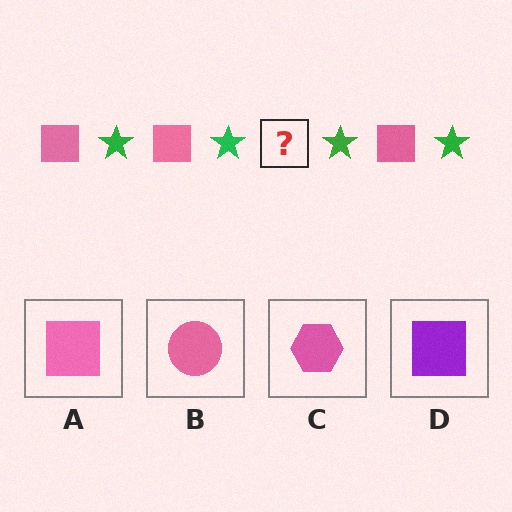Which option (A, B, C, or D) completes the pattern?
A.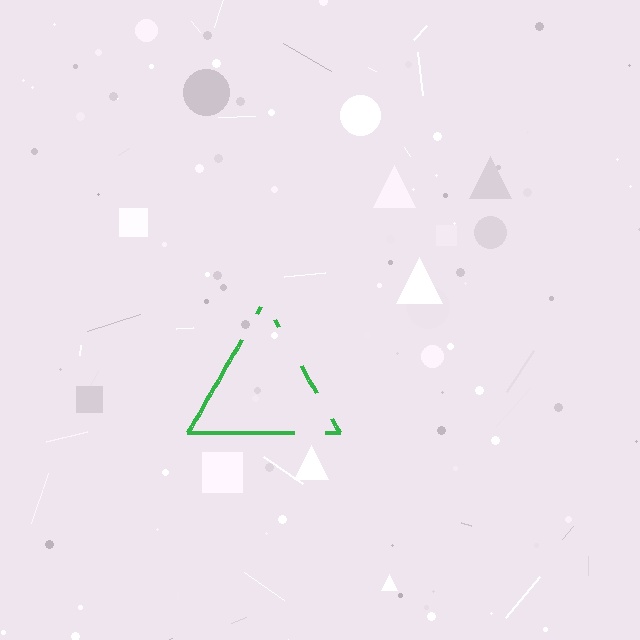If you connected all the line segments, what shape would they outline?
They would outline a triangle.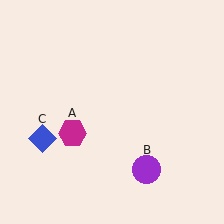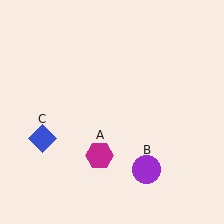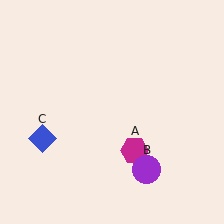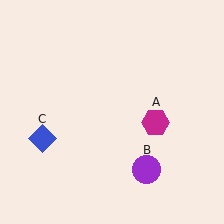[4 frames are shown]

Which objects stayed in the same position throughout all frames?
Purple circle (object B) and blue diamond (object C) remained stationary.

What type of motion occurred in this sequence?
The magenta hexagon (object A) rotated counterclockwise around the center of the scene.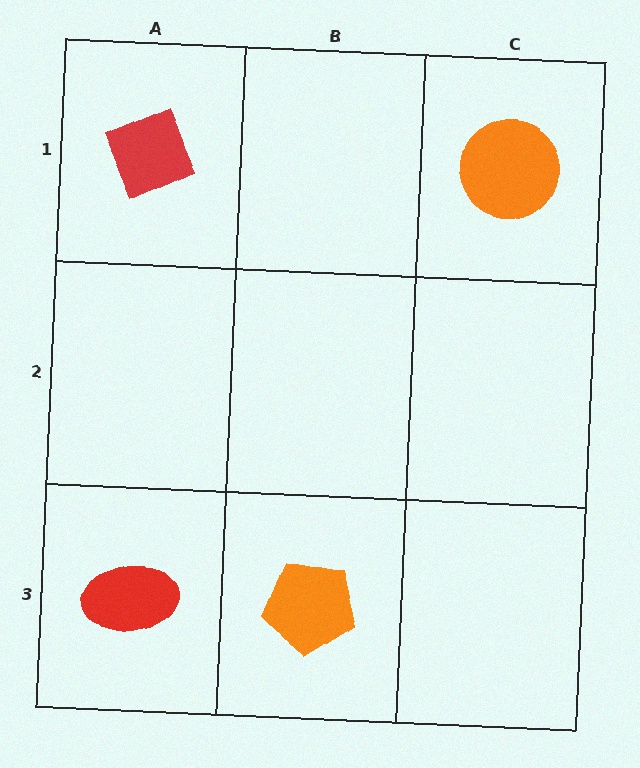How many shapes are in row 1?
2 shapes.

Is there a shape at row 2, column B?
No, that cell is empty.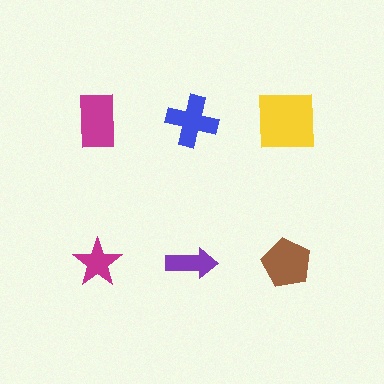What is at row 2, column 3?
A brown pentagon.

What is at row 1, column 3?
A yellow square.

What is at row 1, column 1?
A magenta rectangle.